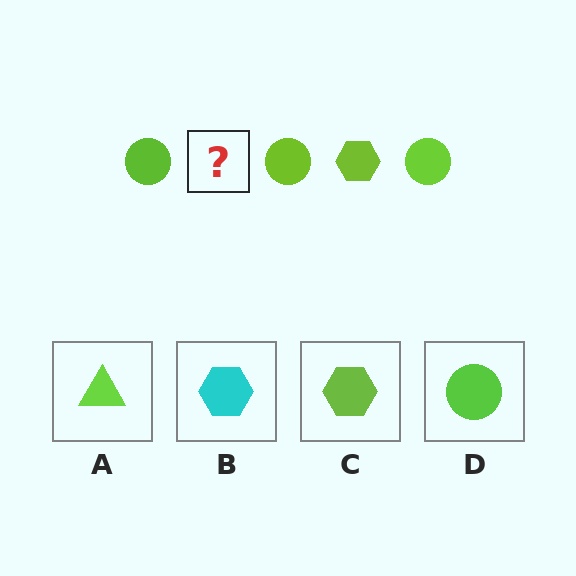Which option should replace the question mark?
Option C.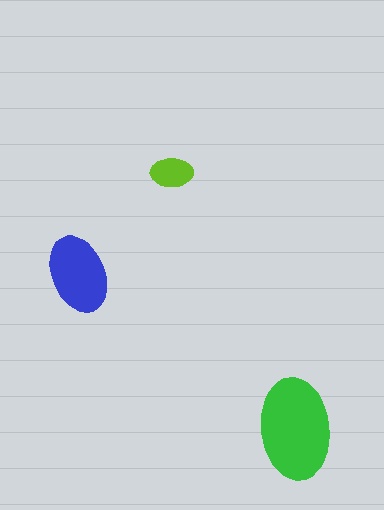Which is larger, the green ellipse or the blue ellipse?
The green one.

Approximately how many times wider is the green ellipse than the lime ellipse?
About 2.5 times wider.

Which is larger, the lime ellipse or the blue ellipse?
The blue one.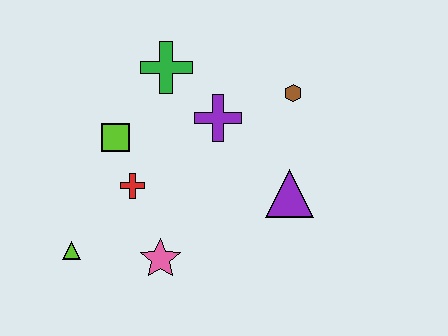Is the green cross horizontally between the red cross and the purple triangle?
Yes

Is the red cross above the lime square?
No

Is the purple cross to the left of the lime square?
No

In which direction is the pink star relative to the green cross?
The pink star is below the green cross.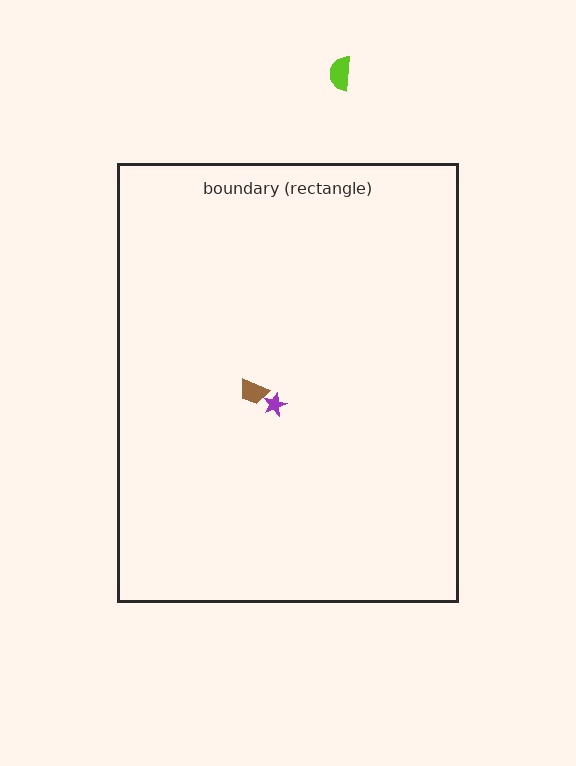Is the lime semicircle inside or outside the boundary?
Outside.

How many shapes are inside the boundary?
2 inside, 1 outside.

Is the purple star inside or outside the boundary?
Inside.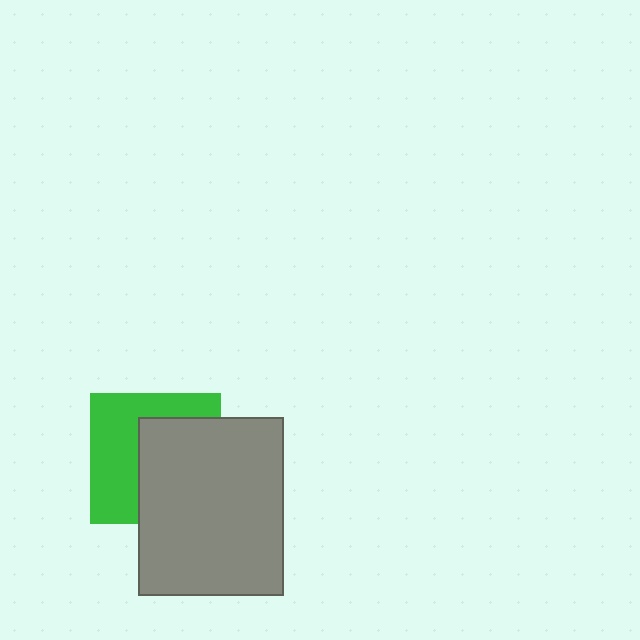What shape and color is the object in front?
The object in front is a gray rectangle.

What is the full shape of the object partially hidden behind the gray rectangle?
The partially hidden object is a green square.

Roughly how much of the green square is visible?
About half of it is visible (roughly 48%).